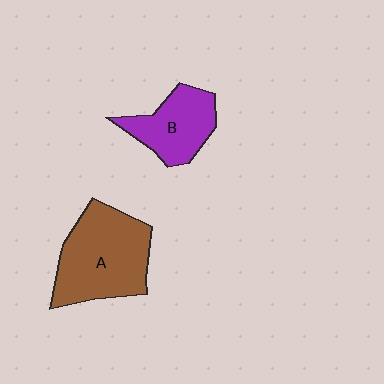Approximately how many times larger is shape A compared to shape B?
Approximately 1.6 times.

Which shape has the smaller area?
Shape B (purple).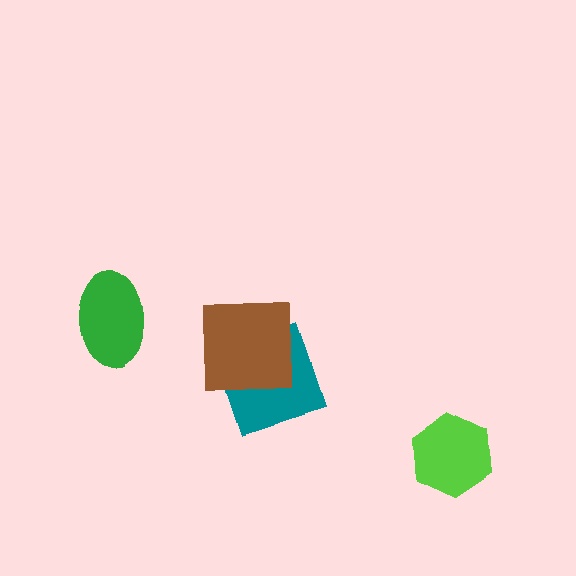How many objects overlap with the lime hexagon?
0 objects overlap with the lime hexagon.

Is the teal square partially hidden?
Yes, it is partially covered by another shape.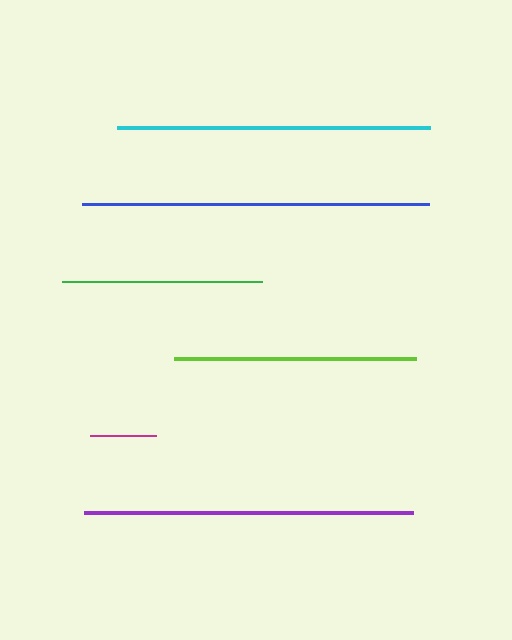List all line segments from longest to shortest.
From longest to shortest: blue, purple, cyan, lime, green, magenta.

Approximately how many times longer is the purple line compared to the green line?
The purple line is approximately 1.6 times the length of the green line.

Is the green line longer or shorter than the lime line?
The lime line is longer than the green line.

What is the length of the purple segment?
The purple segment is approximately 329 pixels long.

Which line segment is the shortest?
The magenta line is the shortest at approximately 66 pixels.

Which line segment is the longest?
The blue line is the longest at approximately 347 pixels.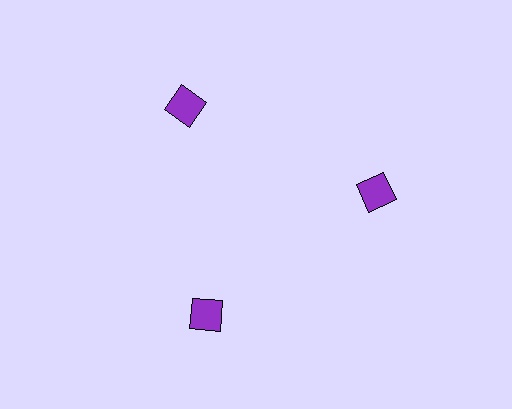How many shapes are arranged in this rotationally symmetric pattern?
There are 3 shapes, arranged in 3 groups of 1.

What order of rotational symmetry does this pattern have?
This pattern has 3-fold rotational symmetry.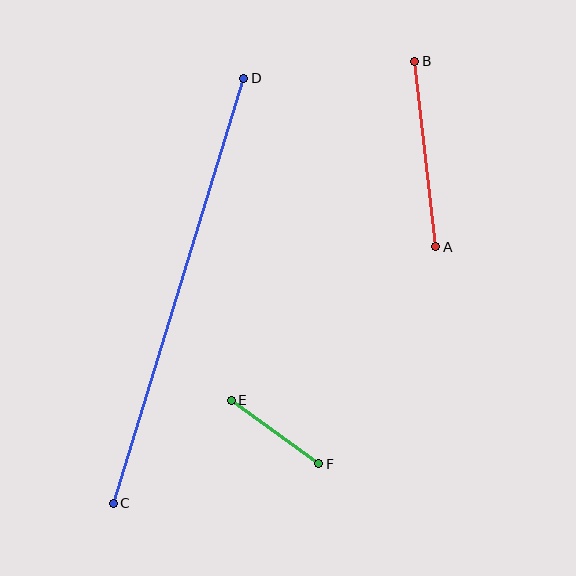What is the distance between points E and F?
The distance is approximately 108 pixels.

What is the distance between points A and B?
The distance is approximately 187 pixels.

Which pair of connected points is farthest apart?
Points C and D are farthest apart.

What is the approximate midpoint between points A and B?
The midpoint is at approximately (425, 154) pixels.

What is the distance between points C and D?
The distance is approximately 445 pixels.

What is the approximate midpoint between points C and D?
The midpoint is at approximately (179, 291) pixels.